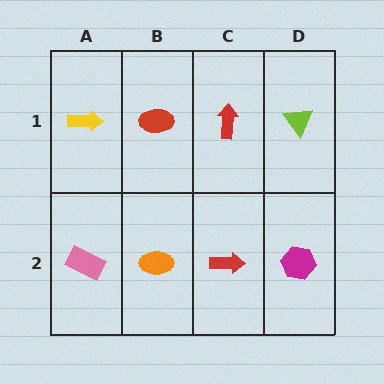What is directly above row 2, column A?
A yellow arrow.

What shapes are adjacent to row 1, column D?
A magenta hexagon (row 2, column D), a red arrow (row 1, column C).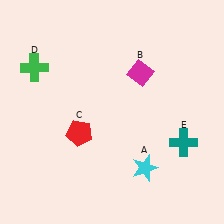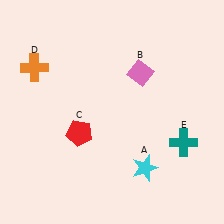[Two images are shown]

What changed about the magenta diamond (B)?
In Image 1, B is magenta. In Image 2, it changed to pink.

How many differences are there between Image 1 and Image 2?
There are 2 differences between the two images.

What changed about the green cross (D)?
In Image 1, D is green. In Image 2, it changed to orange.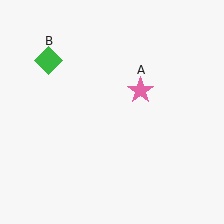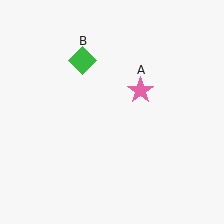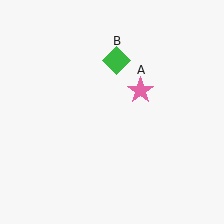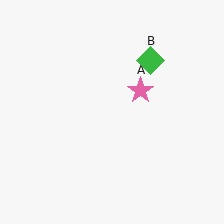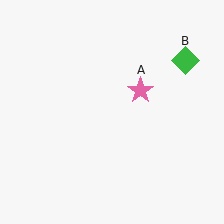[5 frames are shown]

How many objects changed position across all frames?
1 object changed position: green diamond (object B).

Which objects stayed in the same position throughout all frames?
Pink star (object A) remained stationary.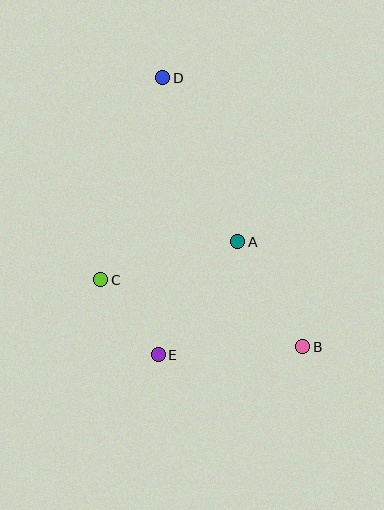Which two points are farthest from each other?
Points B and D are farthest from each other.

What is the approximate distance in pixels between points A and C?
The distance between A and C is approximately 142 pixels.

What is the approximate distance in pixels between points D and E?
The distance between D and E is approximately 277 pixels.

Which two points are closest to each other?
Points C and E are closest to each other.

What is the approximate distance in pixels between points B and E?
The distance between B and E is approximately 145 pixels.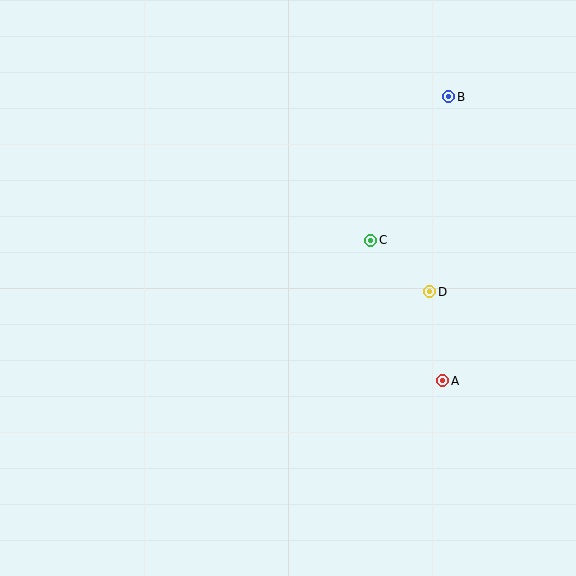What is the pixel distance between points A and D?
The distance between A and D is 90 pixels.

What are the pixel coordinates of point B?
Point B is at (449, 97).